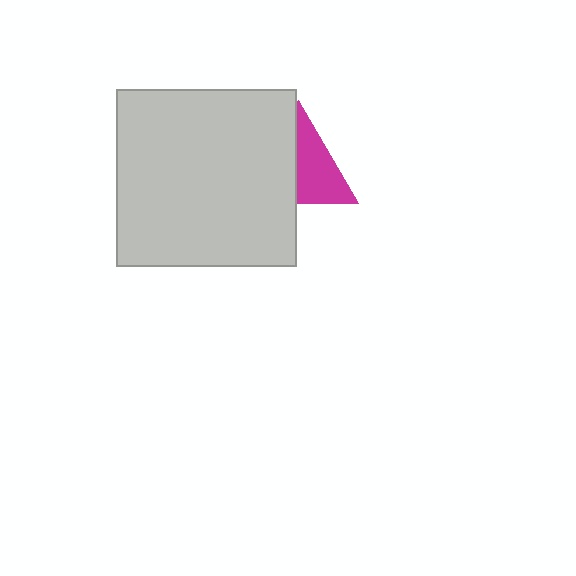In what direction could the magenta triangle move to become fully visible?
The magenta triangle could move right. That would shift it out from behind the light gray rectangle entirely.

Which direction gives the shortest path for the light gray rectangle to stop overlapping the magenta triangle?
Moving left gives the shortest separation.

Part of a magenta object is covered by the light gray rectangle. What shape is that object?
It is a triangle.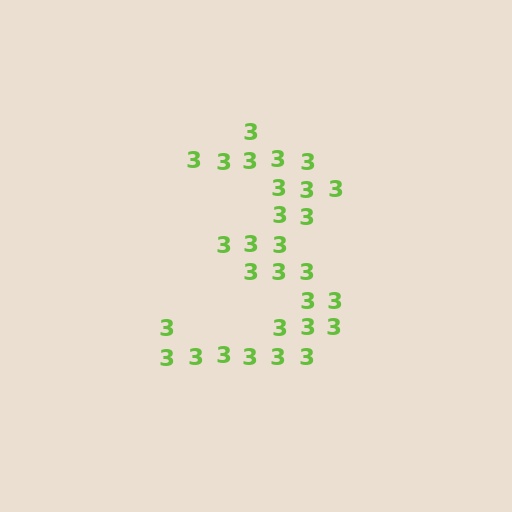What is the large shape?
The large shape is the digit 3.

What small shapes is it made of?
It is made of small digit 3's.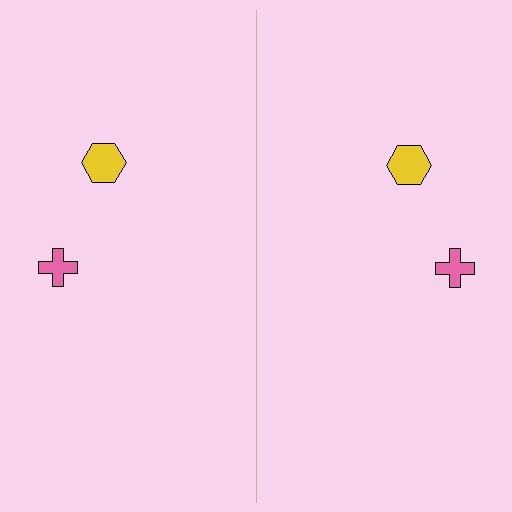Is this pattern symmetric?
Yes, this pattern has bilateral (reflection) symmetry.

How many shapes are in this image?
There are 4 shapes in this image.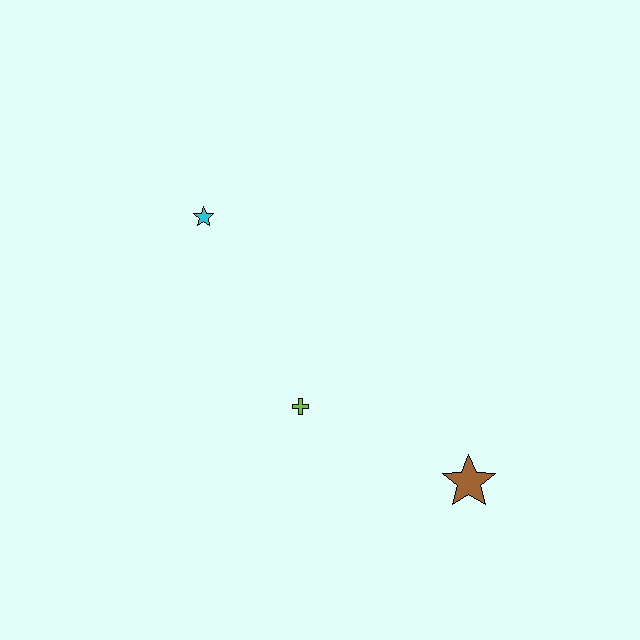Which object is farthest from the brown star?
The cyan star is farthest from the brown star.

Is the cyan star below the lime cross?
No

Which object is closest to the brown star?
The lime cross is closest to the brown star.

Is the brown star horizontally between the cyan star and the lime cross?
No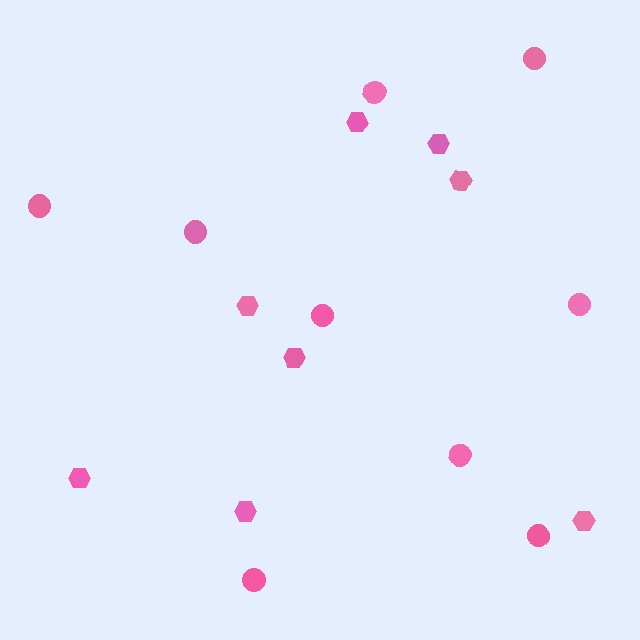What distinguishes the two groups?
There are 2 groups: one group of circles (9) and one group of hexagons (8).